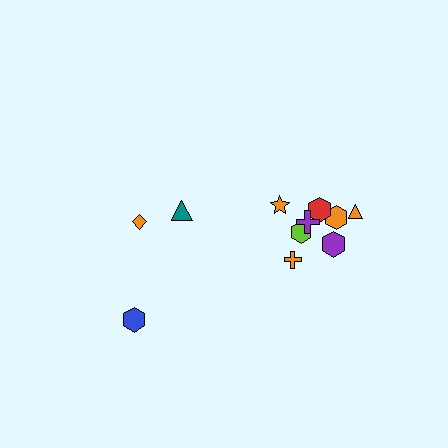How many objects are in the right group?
There are 8 objects.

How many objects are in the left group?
There are 3 objects.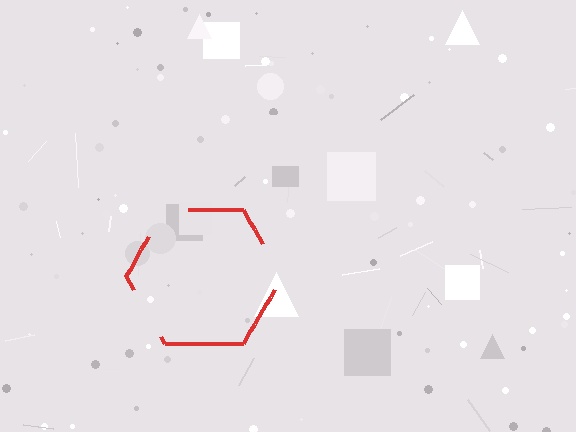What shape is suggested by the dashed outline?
The dashed outline suggests a hexagon.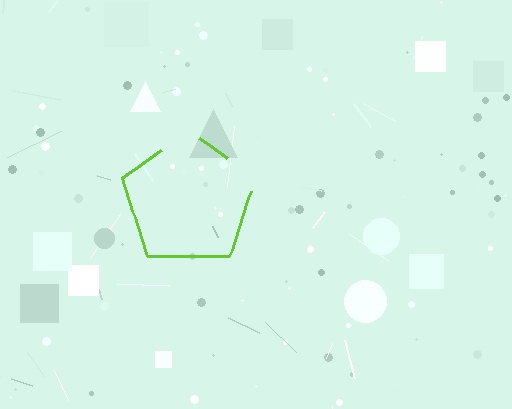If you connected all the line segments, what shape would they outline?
They would outline a pentagon.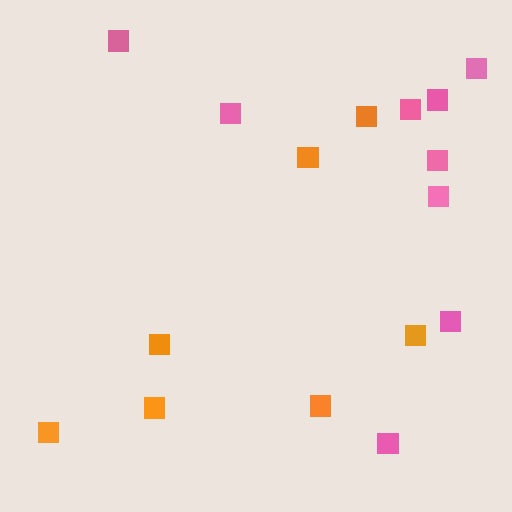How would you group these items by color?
There are 2 groups: one group of pink squares (9) and one group of orange squares (7).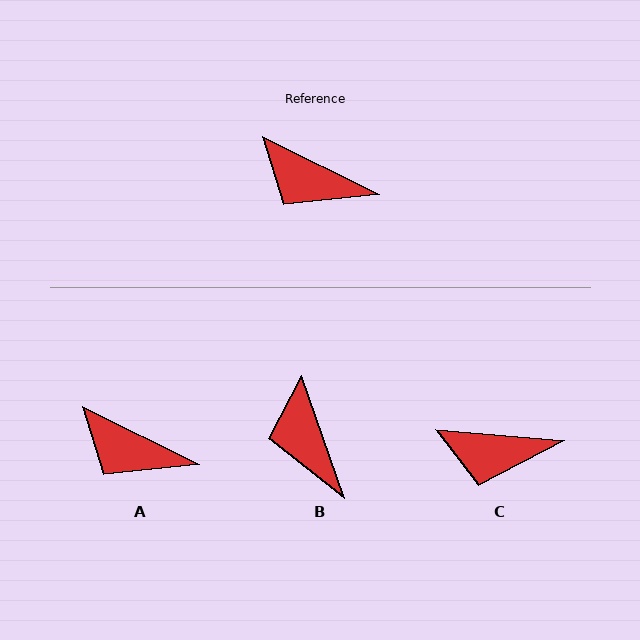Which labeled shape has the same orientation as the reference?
A.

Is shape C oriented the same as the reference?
No, it is off by about 21 degrees.